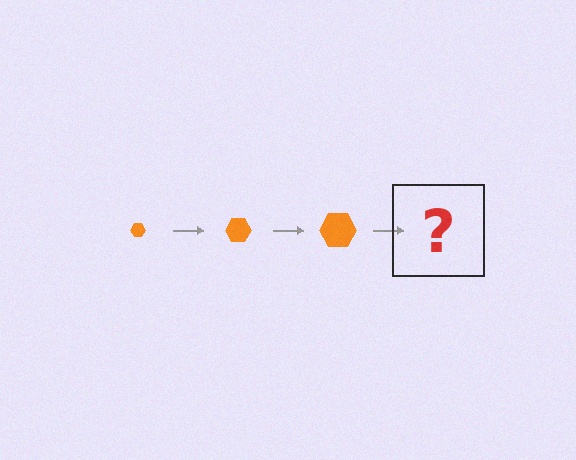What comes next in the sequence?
The next element should be an orange hexagon, larger than the previous one.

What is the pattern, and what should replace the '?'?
The pattern is that the hexagon gets progressively larger each step. The '?' should be an orange hexagon, larger than the previous one.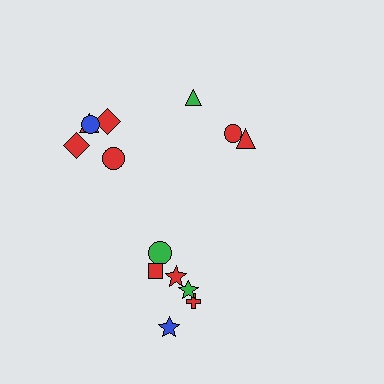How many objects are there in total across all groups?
There are 14 objects.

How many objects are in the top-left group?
There are 5 objects.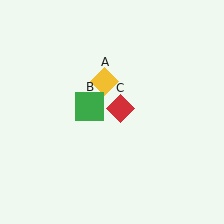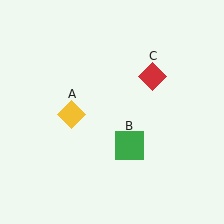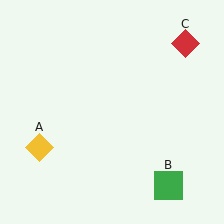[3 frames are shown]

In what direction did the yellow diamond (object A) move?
The yellow diamond (object A) moved down and to the left.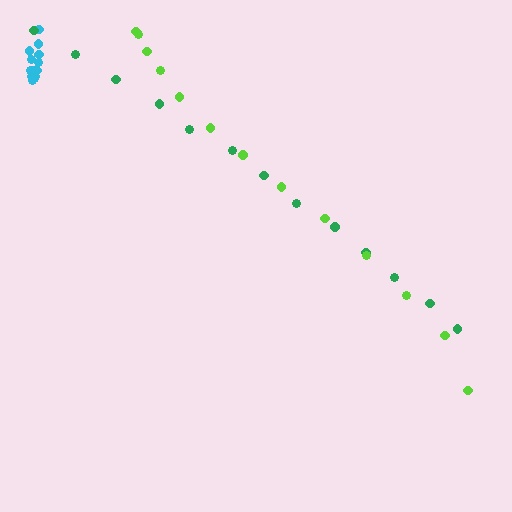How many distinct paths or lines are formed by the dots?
There are 3 distinct paths.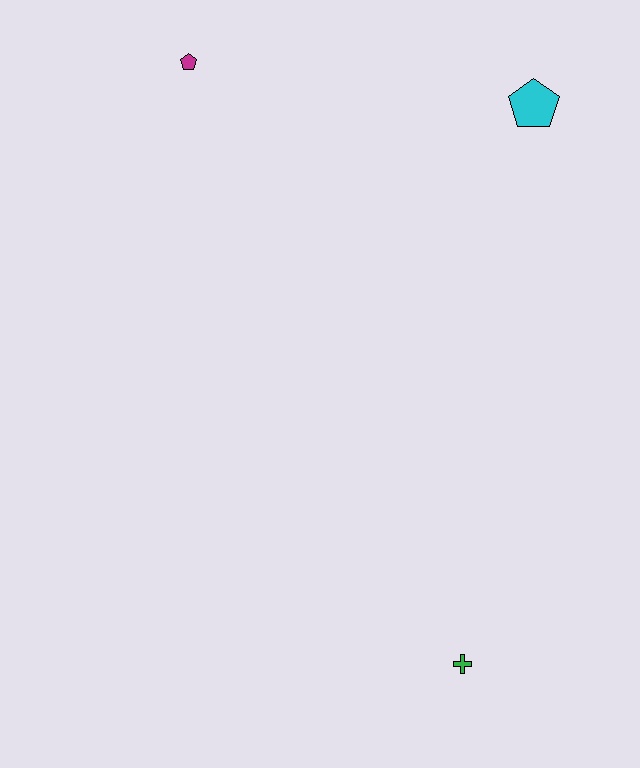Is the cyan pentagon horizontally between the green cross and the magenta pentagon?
No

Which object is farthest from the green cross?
The magenta pentagon is farthest from the green cross.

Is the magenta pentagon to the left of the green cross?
Yes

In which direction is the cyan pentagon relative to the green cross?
The cyan pentagon is above the green cross.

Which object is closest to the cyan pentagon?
The magenta pentagon is closest to the cyan pentagon.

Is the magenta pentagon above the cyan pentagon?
Yes